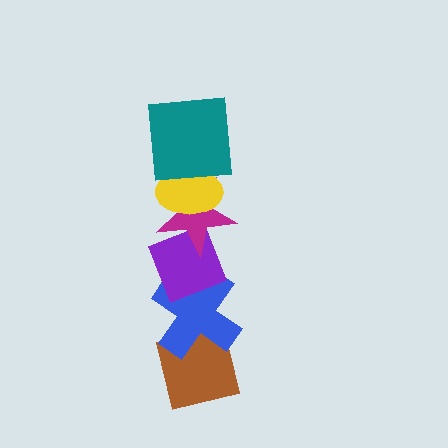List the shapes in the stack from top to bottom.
From top to bottom: the teal square, the yellow ellipse, the magenta star, the purple diamond, the blue cross, the brown square.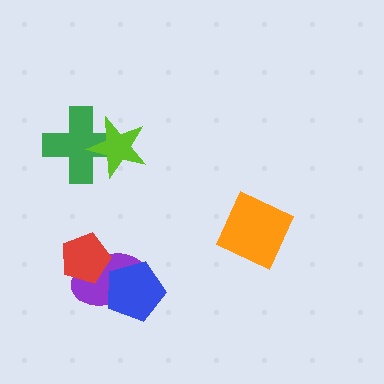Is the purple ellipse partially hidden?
Yes, it is partially covered by another shape.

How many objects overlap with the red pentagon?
1 object overlaps with the red pentagon.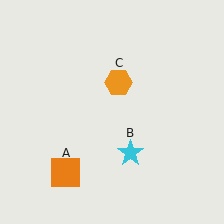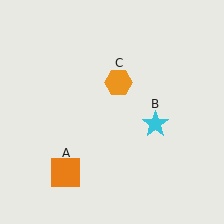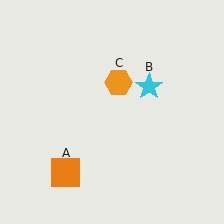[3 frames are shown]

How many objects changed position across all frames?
1 object changed position: cyan star (object B).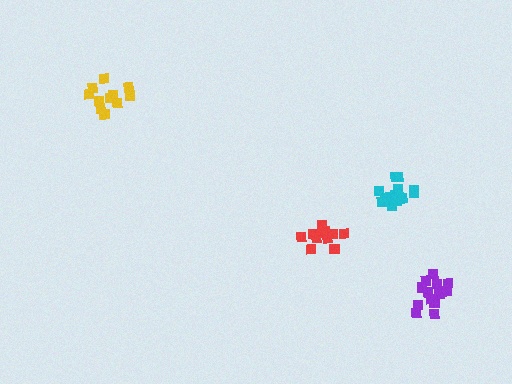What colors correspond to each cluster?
The clusters are colored: purple, yellow, red, cyan.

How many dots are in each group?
Group 1: 14 dots, Group 2: 11 dots, Group 3: 11 dots, Group 4: 14 dots (50 total).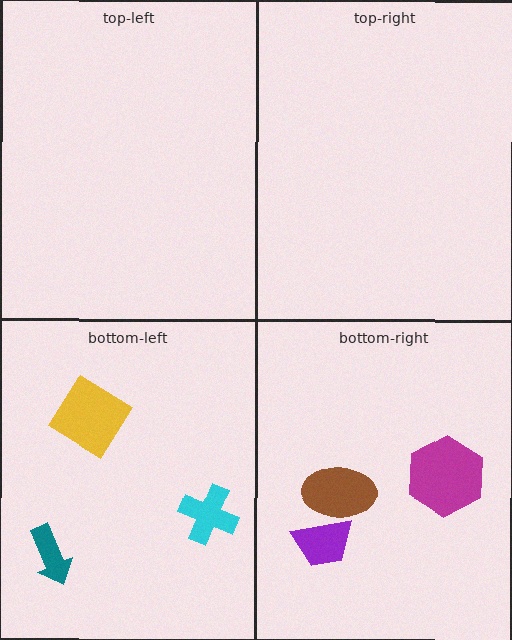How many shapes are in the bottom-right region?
3.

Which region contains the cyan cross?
The bottom-left region.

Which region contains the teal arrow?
The bottom-left region.